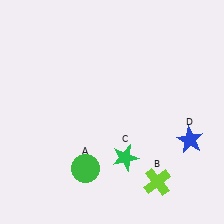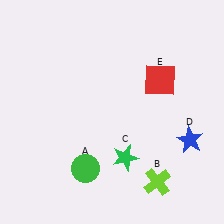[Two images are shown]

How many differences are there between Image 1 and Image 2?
There is 1 difference between the two images.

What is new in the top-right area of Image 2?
A red square (E) was added in the top-right area of Image 2.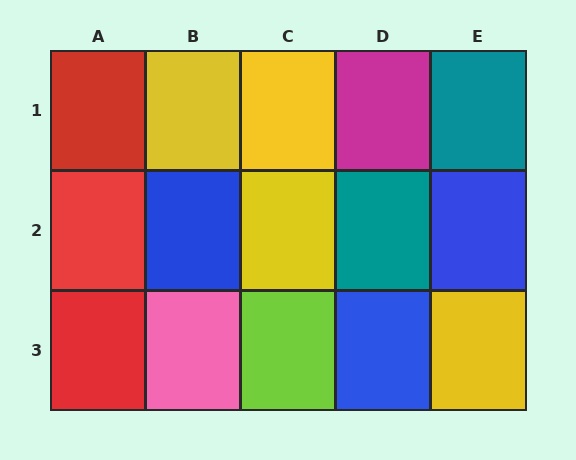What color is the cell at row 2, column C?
Yellow.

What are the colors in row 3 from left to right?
Red, pink, lime, blue, yellow.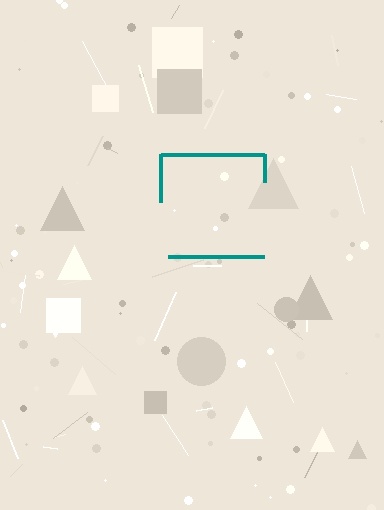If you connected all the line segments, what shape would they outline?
They would outline a square.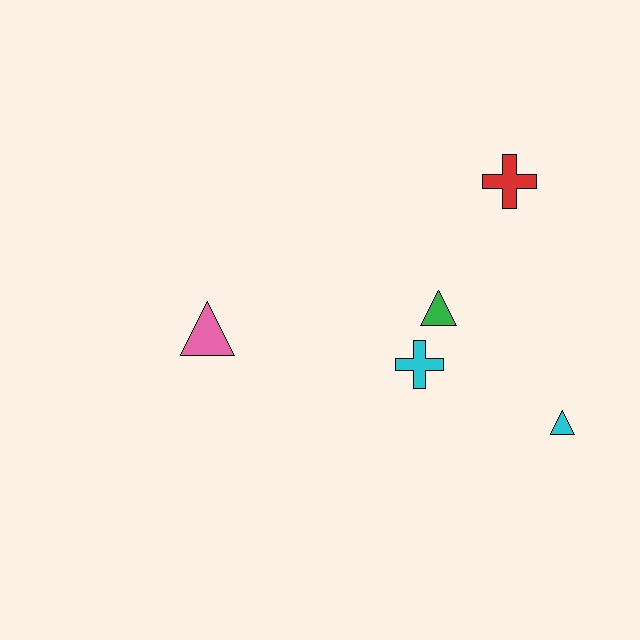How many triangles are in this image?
There are 3 triangles.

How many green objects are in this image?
There is 1 green object.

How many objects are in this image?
There are 5 objects.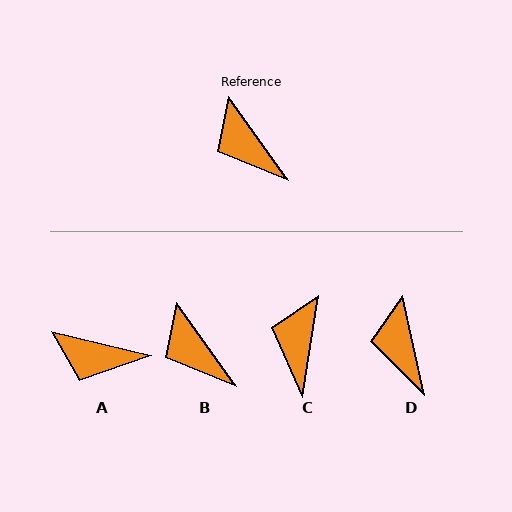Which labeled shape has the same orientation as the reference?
B.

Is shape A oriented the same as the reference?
No, it is off by about 41 degrees.